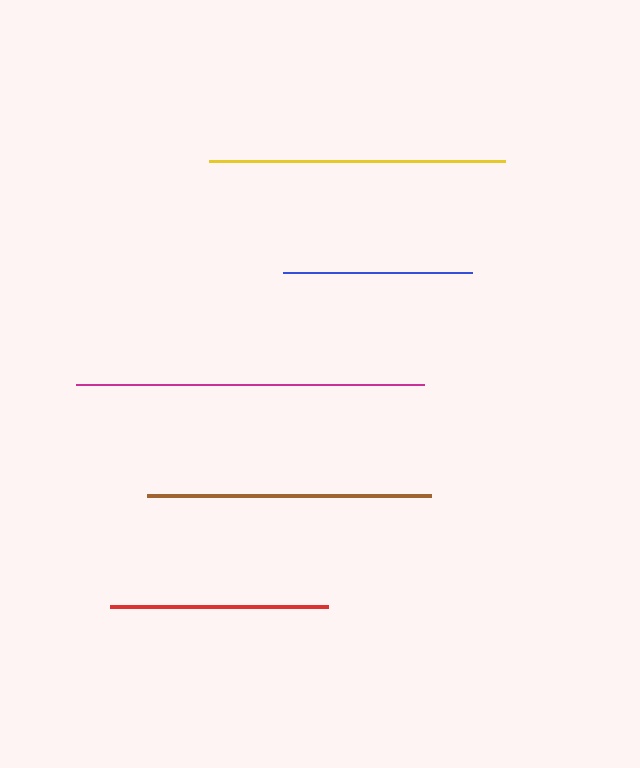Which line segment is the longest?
The magenta line is the longest at approximately 348 pixels.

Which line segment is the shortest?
The blue line is the shortest at approximately 189 pixels.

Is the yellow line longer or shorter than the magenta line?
The magenta line is longer than the yellow line.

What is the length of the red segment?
The red segment is approximately 218 pixels long.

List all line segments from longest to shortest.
From longest to shortest: magenta, yellow, brown, red, blue.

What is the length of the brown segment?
The brown segment is approximately 284 pixels long.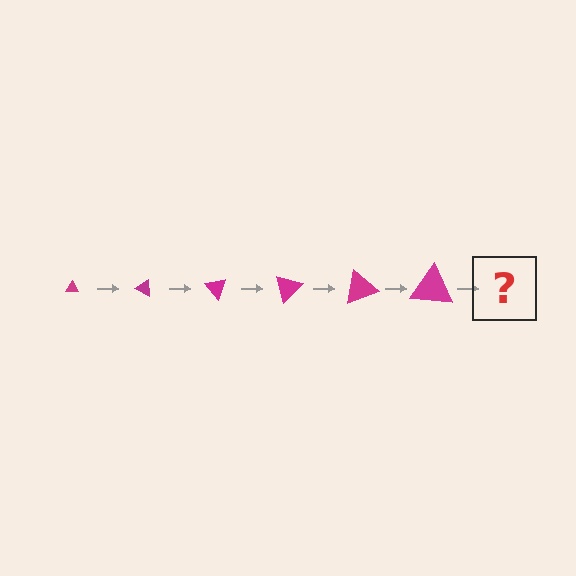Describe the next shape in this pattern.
It should be a triangle, larger than the previous one and rotated 150 degrees from the start.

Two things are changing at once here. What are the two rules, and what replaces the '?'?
The two rules are that the triangle grows larger each step and it rotates 25 degrees each step. The '?' should be a triangle, larger than the previous one and rotated 150 degrees from the start.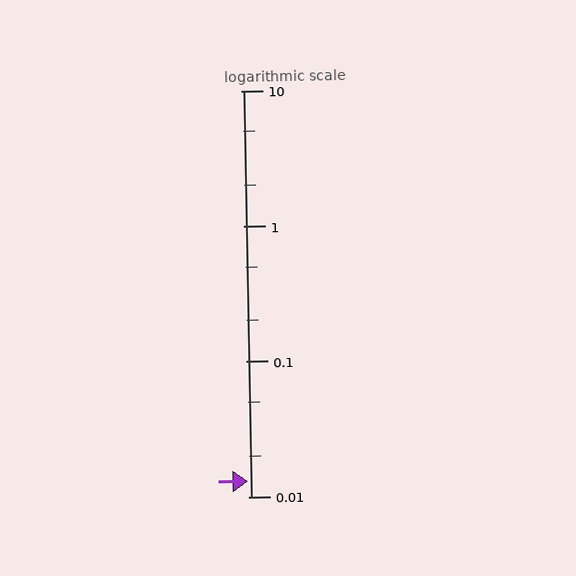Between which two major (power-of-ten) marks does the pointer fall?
The pointer is between 0.01 and 0.1.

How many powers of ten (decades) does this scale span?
The scale spans 3 decades, from 0.01 to 10.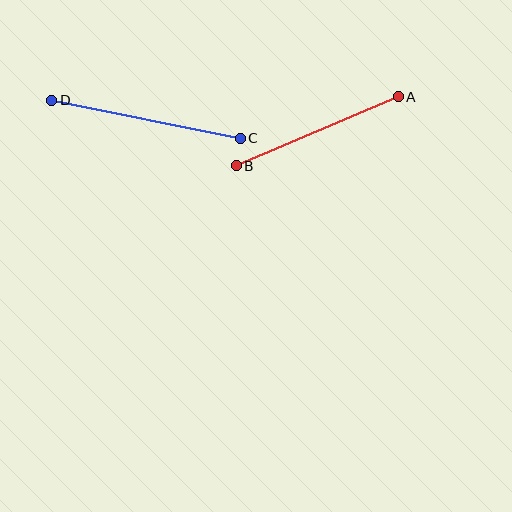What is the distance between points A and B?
The distance is approximately 176 pixels.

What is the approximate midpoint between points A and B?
The midpoint is at approximately (317, 131) pixels.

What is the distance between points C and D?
The distance is approximately 192 pixels.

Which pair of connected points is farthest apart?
Points C and D are farthest apart.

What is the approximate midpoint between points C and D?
The midpoint is at approximately (146, 119) pixels.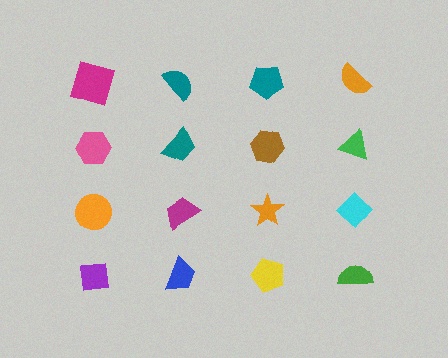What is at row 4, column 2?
A blue trapezoid.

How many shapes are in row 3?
4 shapes.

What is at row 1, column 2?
A teal semicircle.